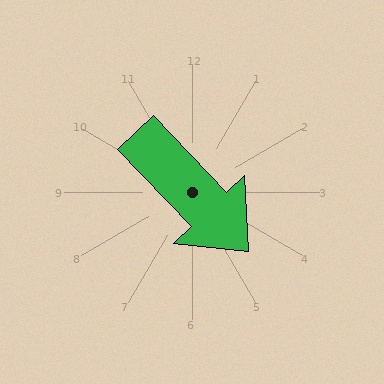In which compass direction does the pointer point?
Southeast.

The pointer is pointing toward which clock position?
Roughly 5 o'clock.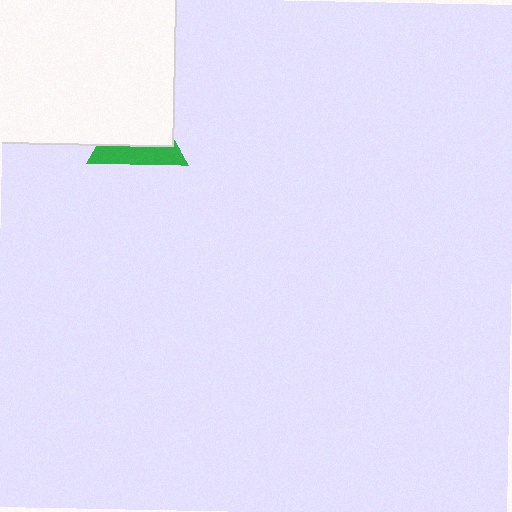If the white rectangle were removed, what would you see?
You would see the complete green triangle.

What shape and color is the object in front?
The object in front is a white rectangle.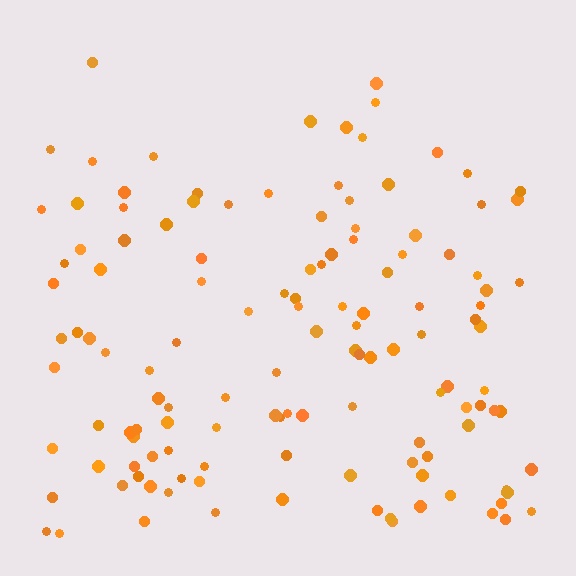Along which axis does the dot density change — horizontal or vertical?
Vertical.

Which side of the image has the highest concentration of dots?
The bottom.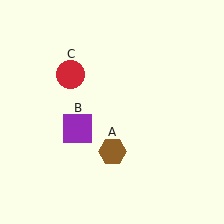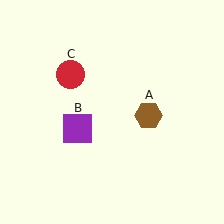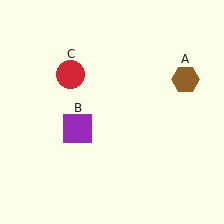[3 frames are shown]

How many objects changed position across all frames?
1 object changed position: brown hexagon (object A).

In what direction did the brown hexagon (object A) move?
The brown hexagon (object A) moved up and to the right.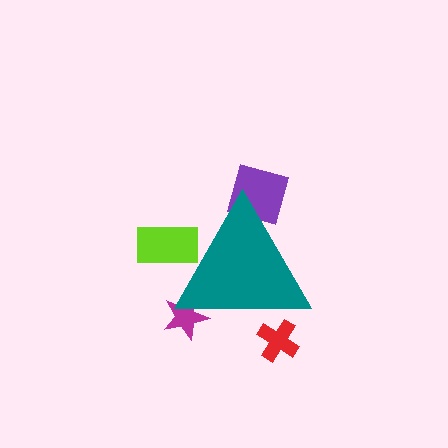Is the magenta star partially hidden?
Yes, the magenta star is partially hidden behind the teal triangle.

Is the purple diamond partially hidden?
Yes, the purple diamond is partially hidden behind the teal triangle.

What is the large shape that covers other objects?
A teal triangle.